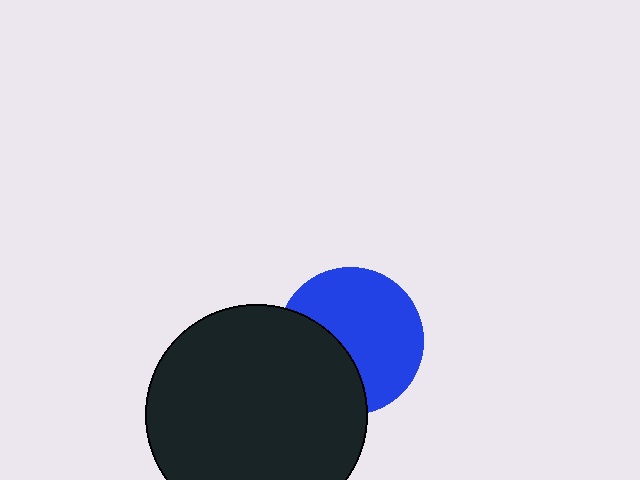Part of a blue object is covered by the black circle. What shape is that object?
It is a circle.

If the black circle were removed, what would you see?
You would see the complete blue circle.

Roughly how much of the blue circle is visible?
About half of it is visible (roughly 64%).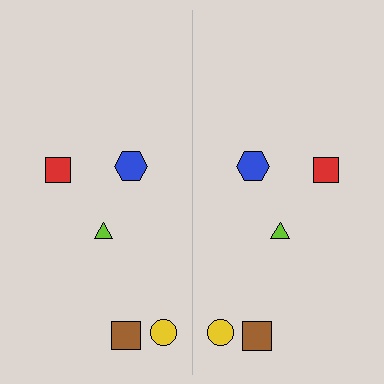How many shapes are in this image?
There are 10 shapes in this image.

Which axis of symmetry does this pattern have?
The pattern has a vertical axis of symmetry running through the center of the image.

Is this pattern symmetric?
Yes, this pattern has bilateral (reflection) symmetry.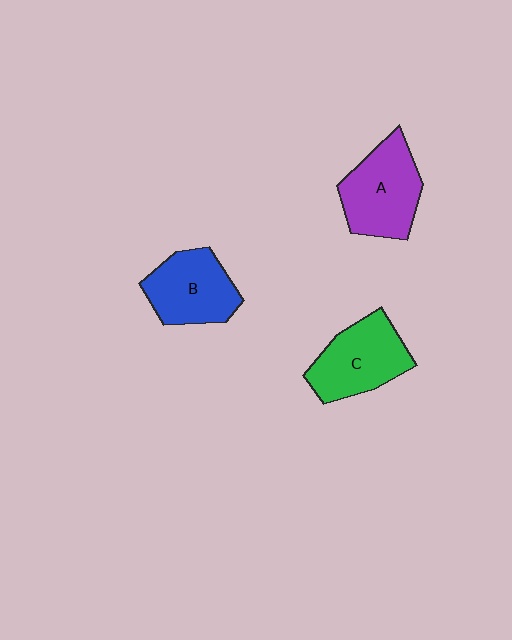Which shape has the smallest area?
Shape B (blue).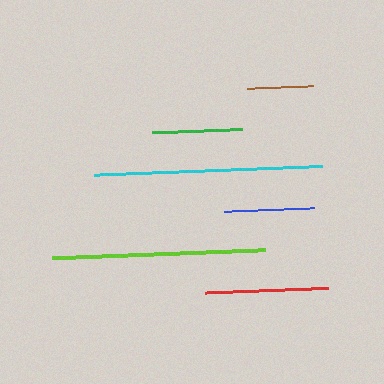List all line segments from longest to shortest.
From longest to shortest: cyan, lime, red, blue, green, brown.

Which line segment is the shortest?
The brown line is the shortest at approximately 66 pixels.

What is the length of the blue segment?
The blue segment is approximately 90 pixels long.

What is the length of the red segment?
The red segment is approximately 123 pixels long.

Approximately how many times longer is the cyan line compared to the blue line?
The cyan line is approximately 2.5 times the length of the blue line.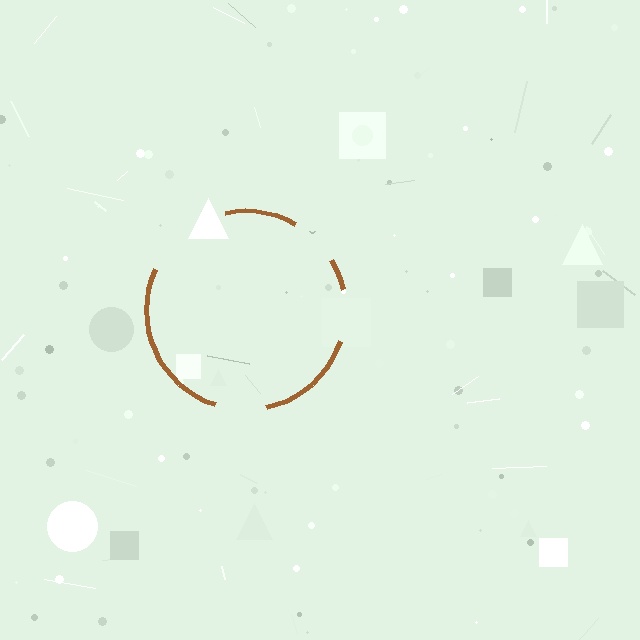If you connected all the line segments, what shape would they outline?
They would outline a circle.